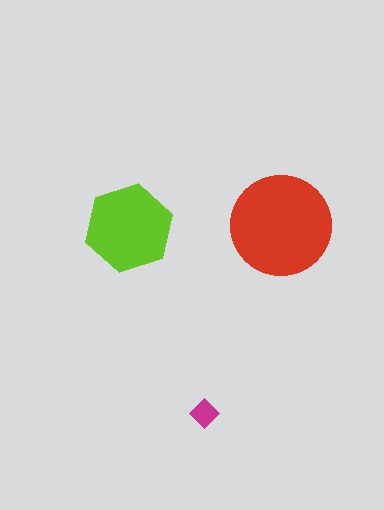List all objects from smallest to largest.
The magenta diamond, the lime hexagon, the red circle.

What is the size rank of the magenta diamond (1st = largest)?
3rd.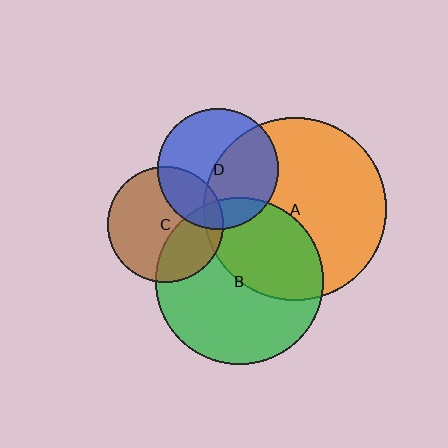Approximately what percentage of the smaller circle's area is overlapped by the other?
Approximately 15%.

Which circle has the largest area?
Circle A (orange).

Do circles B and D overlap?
Yes.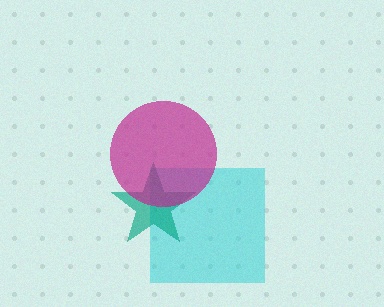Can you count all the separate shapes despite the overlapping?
Yes, there are 3 separate shapes.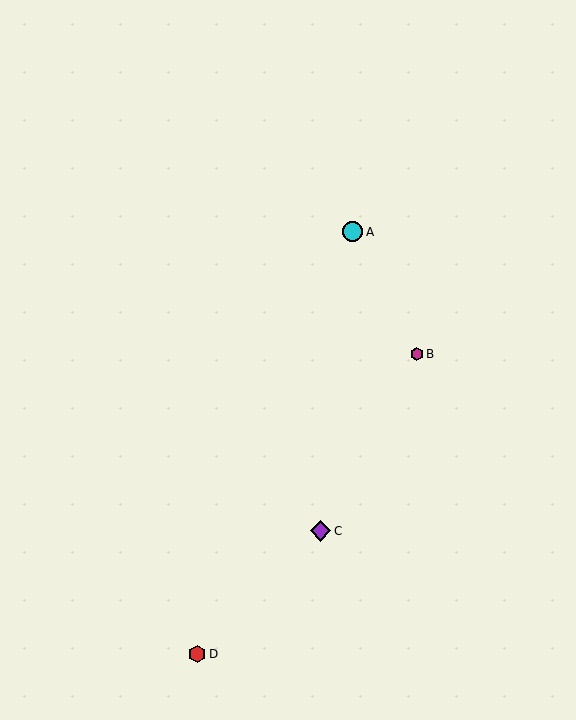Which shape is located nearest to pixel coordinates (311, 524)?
The purple diamond (labeled C) at (321, 531) is nearest to that location.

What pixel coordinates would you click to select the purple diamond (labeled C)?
Click at (321, 531) to select the purple diamond C.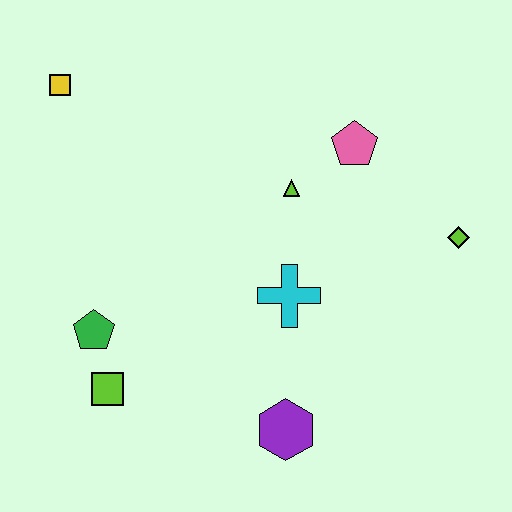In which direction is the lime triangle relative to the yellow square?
The lime triangle is to the right of the yellow square.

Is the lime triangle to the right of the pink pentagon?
No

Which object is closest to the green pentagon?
The lime square is closest to the green pentagon.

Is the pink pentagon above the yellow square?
No